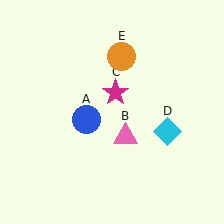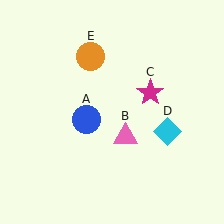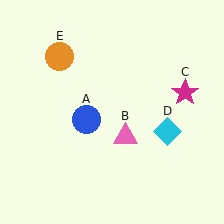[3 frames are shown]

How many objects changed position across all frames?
2 objects changed position: magenta star (object C), orange circle (object E).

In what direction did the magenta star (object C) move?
The magenta star (object C) moved right.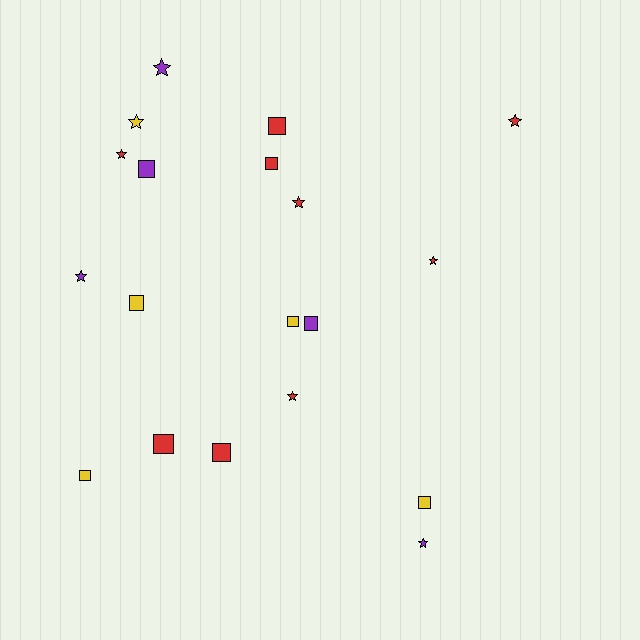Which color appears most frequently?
Red, with 9 objects.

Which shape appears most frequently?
Square, with 10 objects.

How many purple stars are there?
There are 3 purple stars.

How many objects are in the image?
There are 19 objects.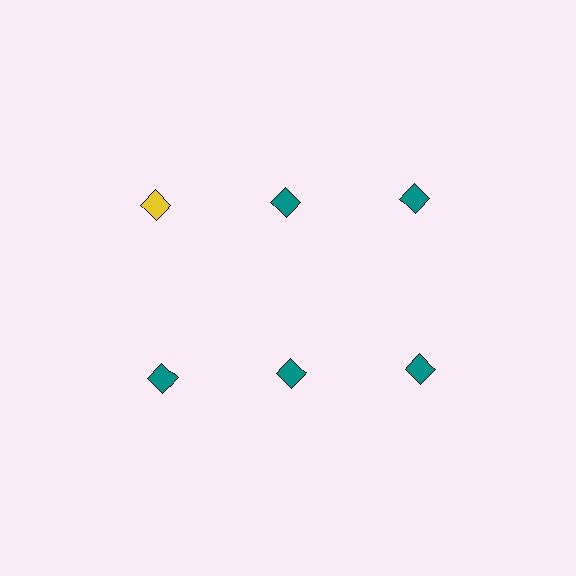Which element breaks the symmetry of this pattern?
The yellow diamond in the top row, leftmost column breaks the symmetry. All other shapes are teal diamonds.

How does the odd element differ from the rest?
It has a different color: yellow instead of teal.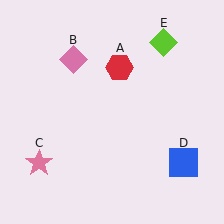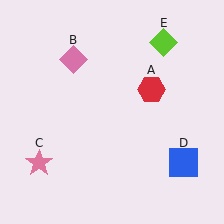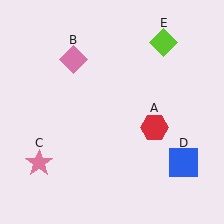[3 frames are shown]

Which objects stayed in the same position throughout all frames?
Pink diamond (object B) and pink star (object C) and blue square (object D) and lime diamond (object E) remained stationary.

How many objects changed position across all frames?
1 object changed position: red hexagon (object A).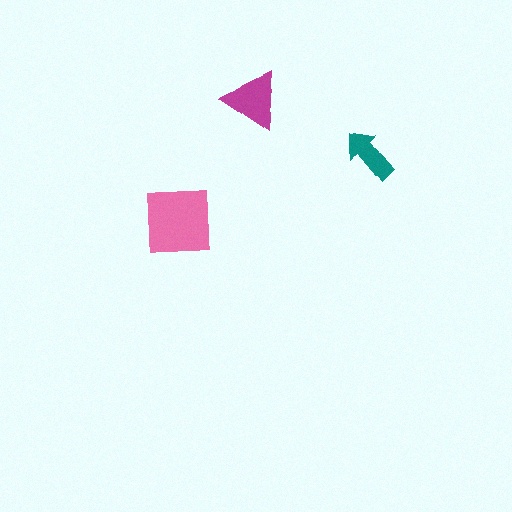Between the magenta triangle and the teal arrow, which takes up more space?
The magenta triangle.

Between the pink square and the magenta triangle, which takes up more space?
The pink square.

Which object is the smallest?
The teal arrow.